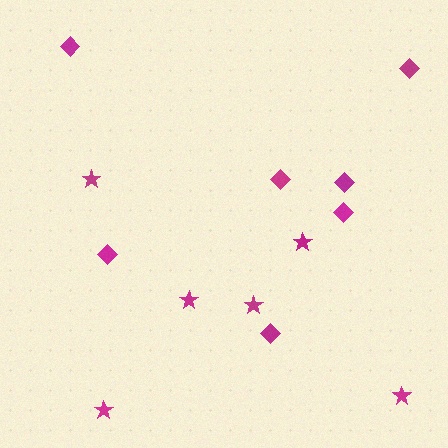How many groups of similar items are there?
There are 2 groups: one group of stars (6) and one group of diamonds (7).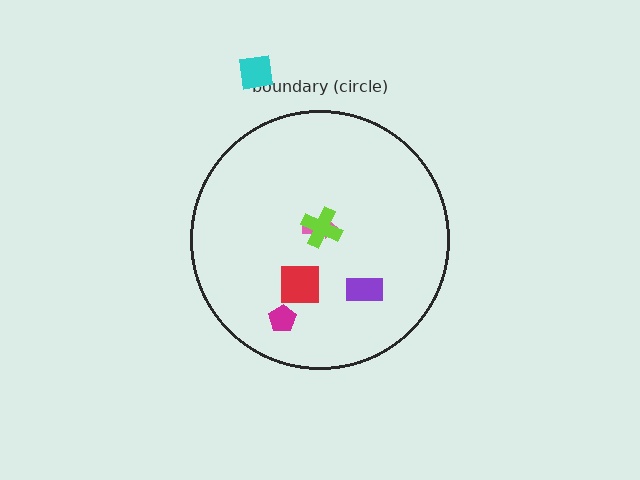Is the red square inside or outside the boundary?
Inside.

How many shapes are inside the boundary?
5 inside, 1 outside.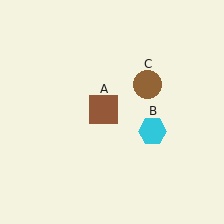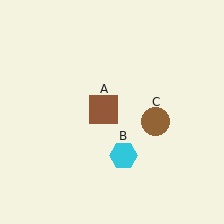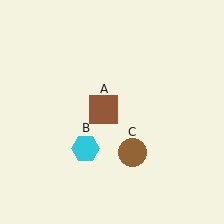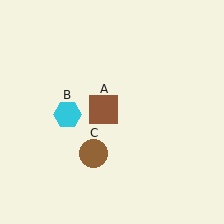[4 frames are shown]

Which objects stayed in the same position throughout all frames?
Brown square (object A) remained stationary.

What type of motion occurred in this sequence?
The cyan hexagon (object B), brown circle (object C) rotated clockwise around the center of the scene.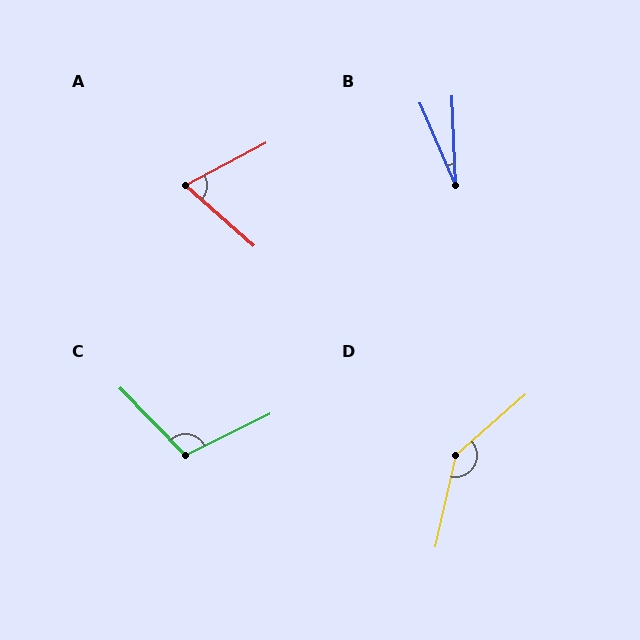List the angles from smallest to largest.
B (21°), A (69°), C (109°), D (144°).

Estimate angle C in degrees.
Approximately 109 degrees.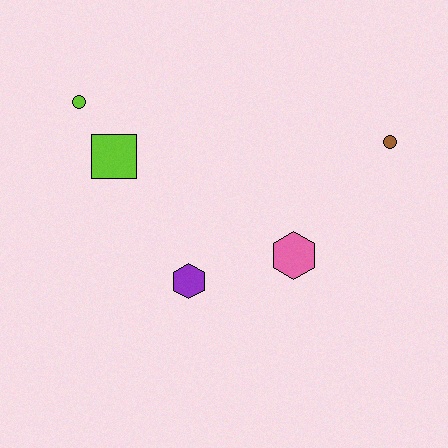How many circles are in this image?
There are 2 circles.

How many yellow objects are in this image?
There are no yellow objects.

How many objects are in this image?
There are 5 objects.